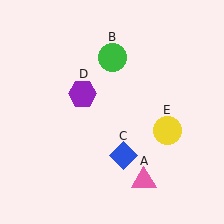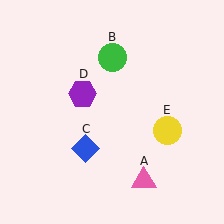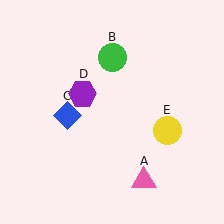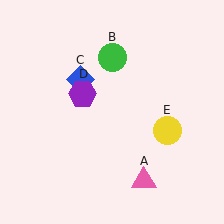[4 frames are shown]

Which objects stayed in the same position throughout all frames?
Pink triangle (object A) and green circle (object B) and purple hexagon (object D) and yellow circle (object E) remained stationary.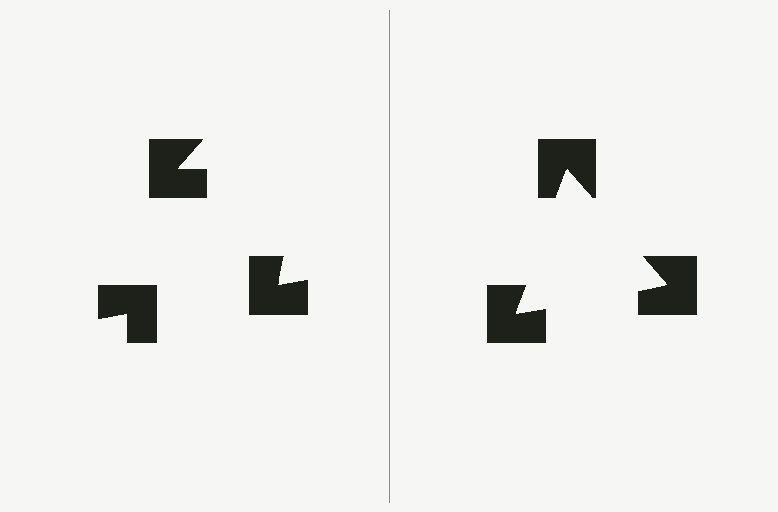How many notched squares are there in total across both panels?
6 — 3 on each side.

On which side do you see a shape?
An illusory triangle appears on the right side. On the left side the wedge cuts are rotated, so no coherent shape forms.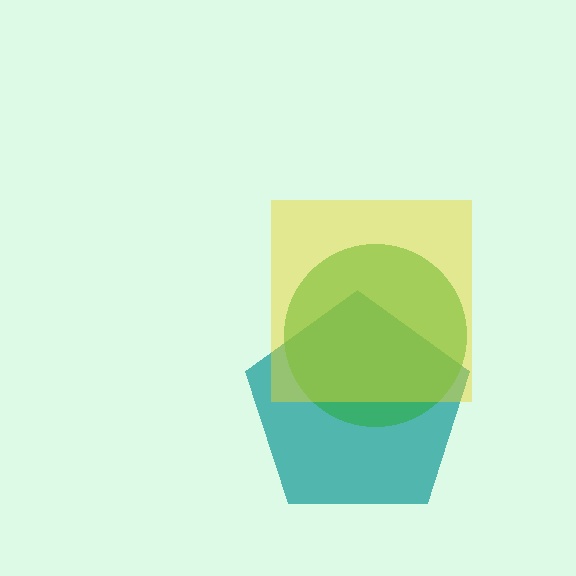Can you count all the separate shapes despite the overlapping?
Yes, there are 3 separate shapes.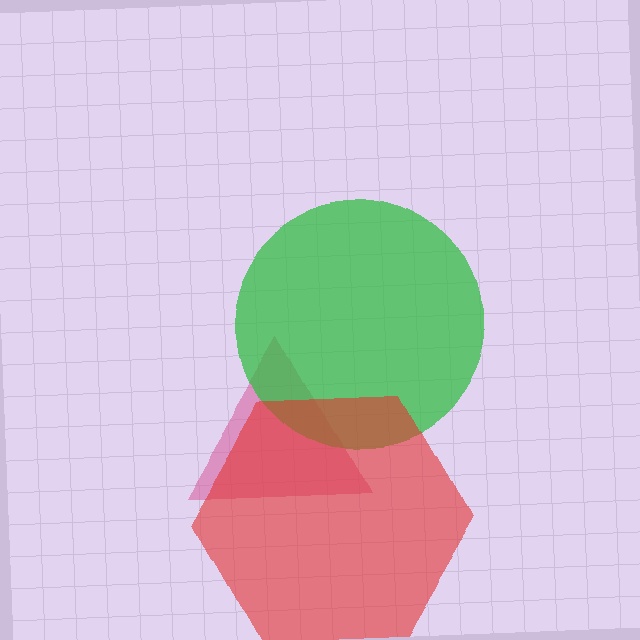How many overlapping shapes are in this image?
There are 3 overlapping shapes in the image.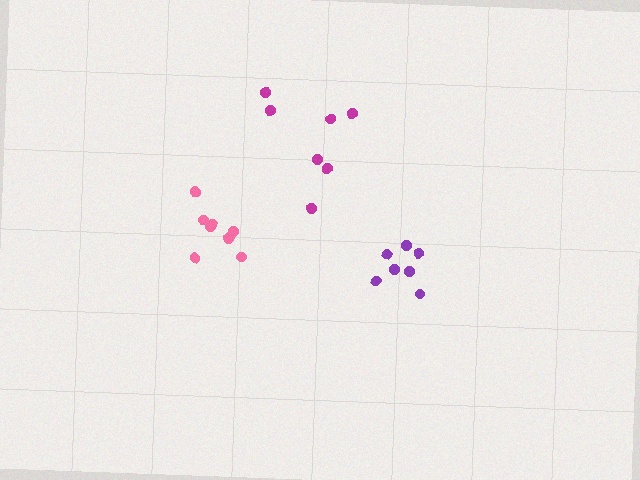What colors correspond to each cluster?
The clusters are colored: purple, pink, magenta.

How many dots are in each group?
Group 1: 7 dots, Group 2: 9 dots, Group 3: 7 dots (23 total).